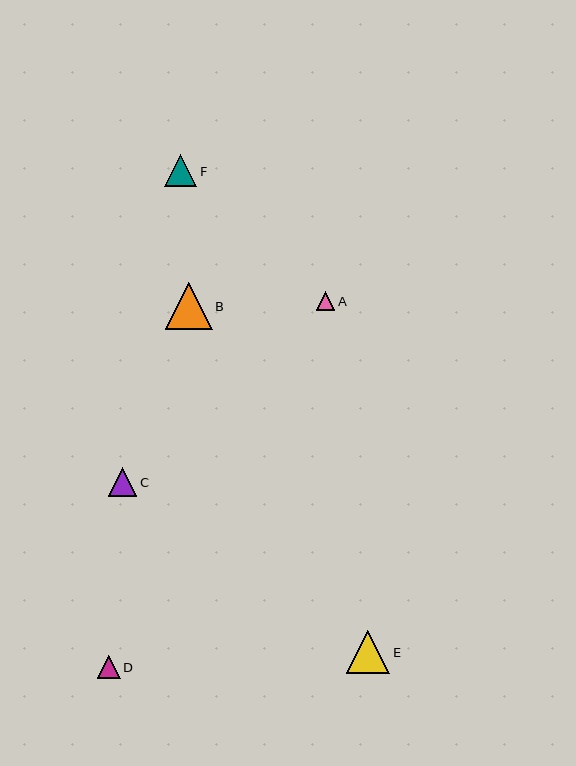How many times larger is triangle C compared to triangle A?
Triangle C is approximately 1.5 times the size of triangle A.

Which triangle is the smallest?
Triangle A is the smallest with a size of approximately 19 pixels.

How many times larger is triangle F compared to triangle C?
Triangle F is approximately 1.2 times the size of triangle C.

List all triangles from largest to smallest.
From largest to smallest: B, E, F, C, D, A.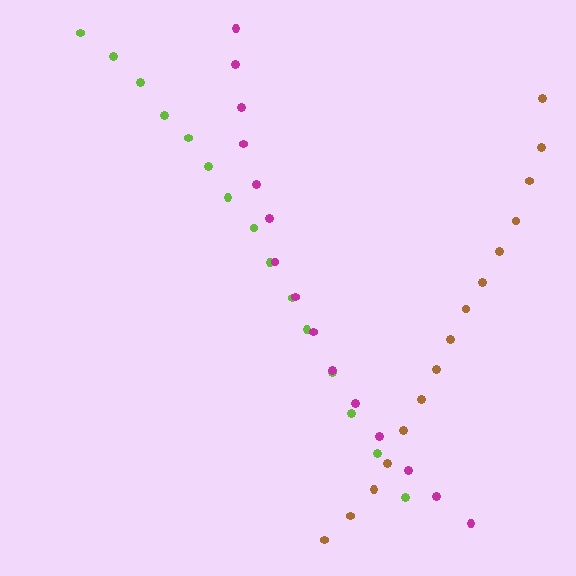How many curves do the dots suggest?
There are 3 distinct paths.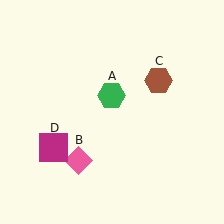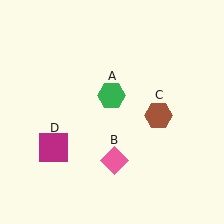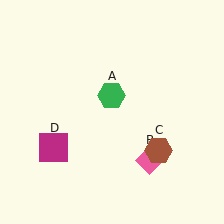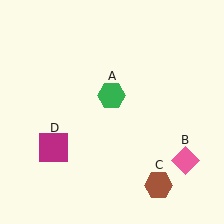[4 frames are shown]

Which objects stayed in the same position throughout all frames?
Green hexagon (object A) and magenta square (object D) remained stationary.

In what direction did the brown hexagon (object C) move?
The brown hexagon (object C) moved down.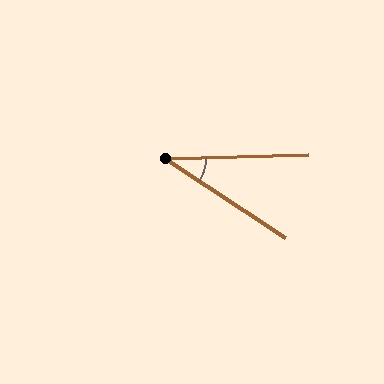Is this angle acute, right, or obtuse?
It is acute.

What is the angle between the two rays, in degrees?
Approximately 35 degrees.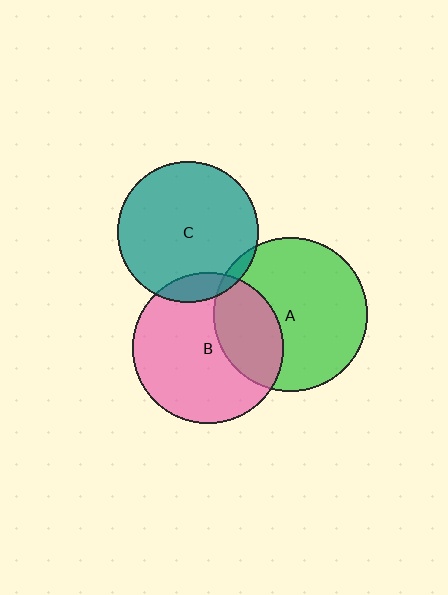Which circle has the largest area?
Circle A (green).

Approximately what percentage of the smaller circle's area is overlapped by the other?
Approximately 10%.